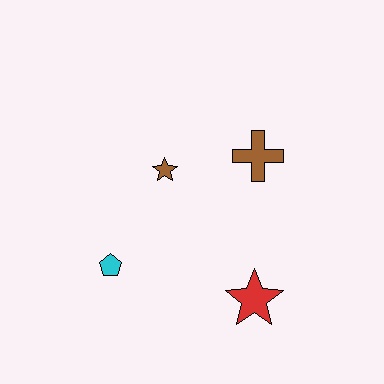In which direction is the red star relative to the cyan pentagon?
The red star is to the right of the cyan pentagon.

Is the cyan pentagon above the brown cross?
No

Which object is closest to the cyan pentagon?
The brown star is closest to the cyan pentagon.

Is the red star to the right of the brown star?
Yes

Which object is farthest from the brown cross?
The cyan pentagon is farthest from the brown cross.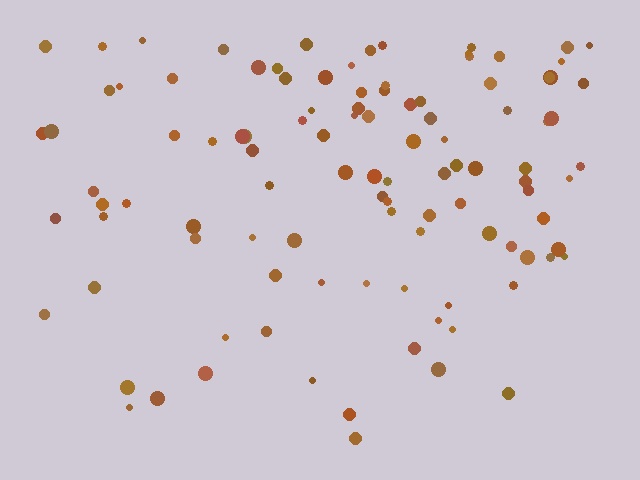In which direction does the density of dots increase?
From bottom to top, with the top side densest.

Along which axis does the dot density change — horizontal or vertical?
Vertical.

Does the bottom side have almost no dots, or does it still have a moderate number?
Still a moderate number, just noticeably fewer than the top.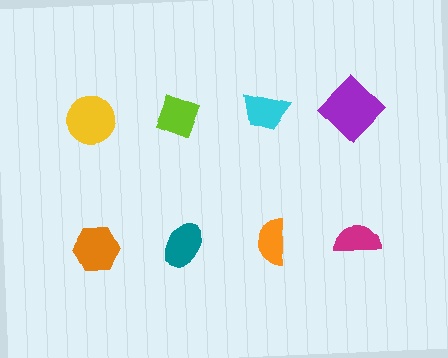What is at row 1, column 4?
A purple diamond.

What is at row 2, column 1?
An orange hexagon.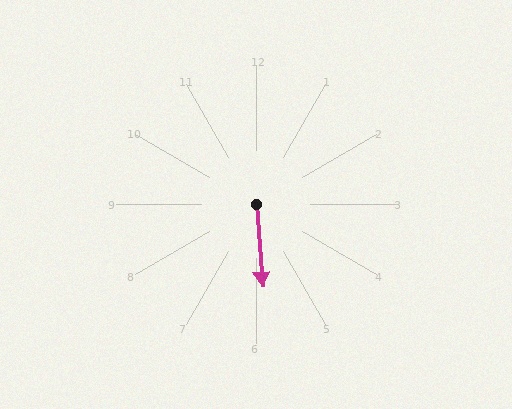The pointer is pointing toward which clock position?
Roughly 6 o'clock.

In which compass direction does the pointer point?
South.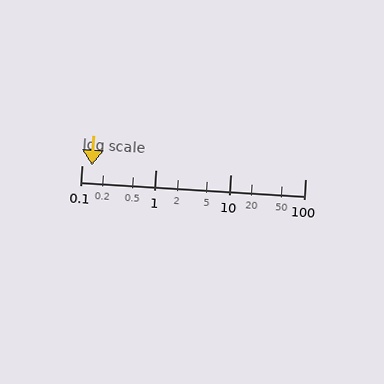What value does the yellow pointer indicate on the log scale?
The pointer indicates approximately 0.14.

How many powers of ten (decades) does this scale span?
The scale spans 3 decades, from 0.1 to 100.